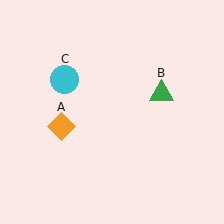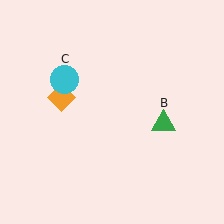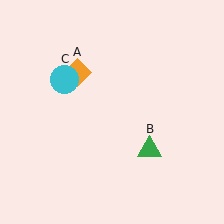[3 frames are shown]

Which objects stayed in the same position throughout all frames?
Cyan circle (object C) remained stationary.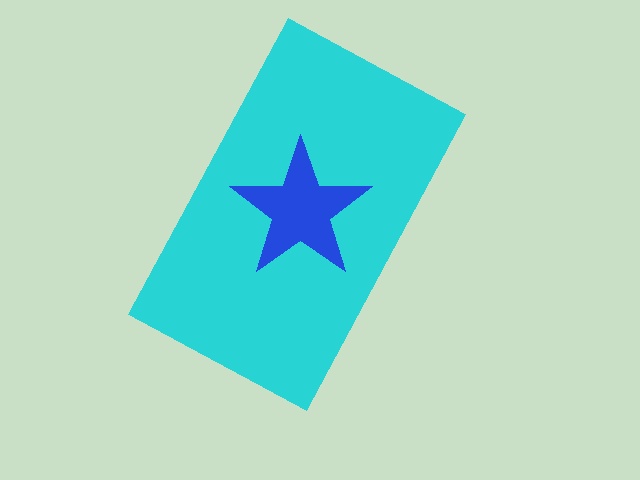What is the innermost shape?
The blue star.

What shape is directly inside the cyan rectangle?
The blue star.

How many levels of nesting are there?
2.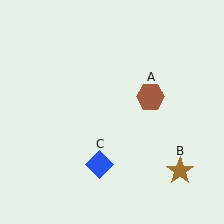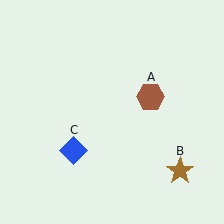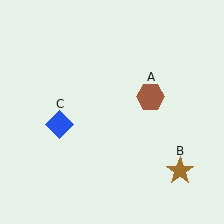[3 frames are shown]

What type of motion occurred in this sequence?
The blue diamond (object C) rotated clockwise around the center of the scene.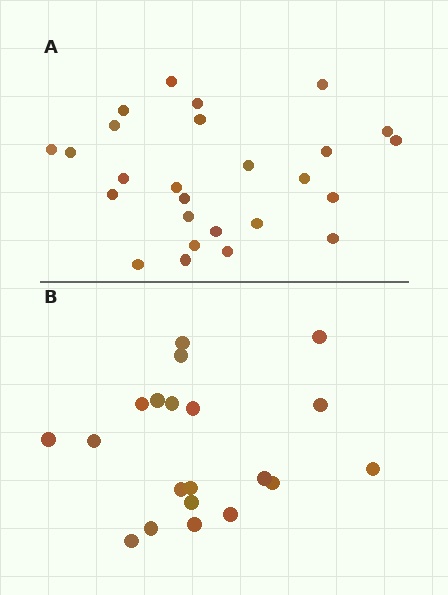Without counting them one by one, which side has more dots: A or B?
Region A (the top region) has more dots.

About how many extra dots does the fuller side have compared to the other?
Region A has about 6 more dots than region B.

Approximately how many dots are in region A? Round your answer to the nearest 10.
About 30 dots. (The exact count is 26, which rounds to 30.)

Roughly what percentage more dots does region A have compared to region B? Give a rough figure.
About 30% more.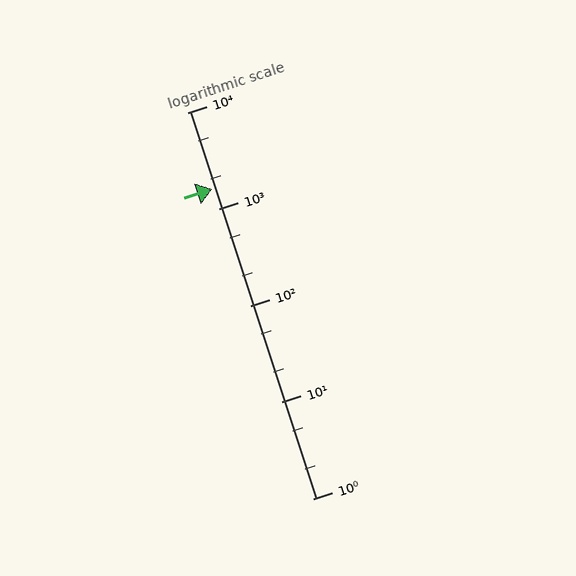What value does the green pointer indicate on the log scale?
The pointer indicates approximately 1600.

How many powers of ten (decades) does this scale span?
The scale spans 4 decades, from 1 to 10000.